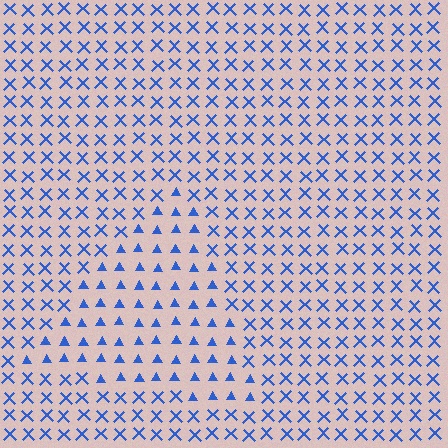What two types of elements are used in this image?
The image uses triangles inside the triangle region and X marks outside it.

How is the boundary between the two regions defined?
The boundary is defined by a change in element shape: triangles inside vs. X marks outside. All elements share the same color and spacing.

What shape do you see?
I see a triangle.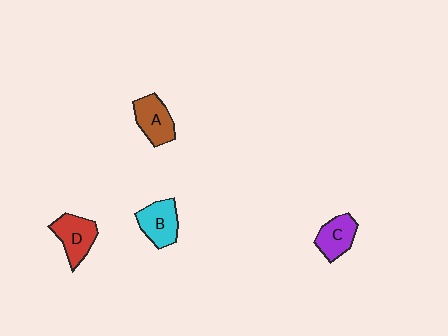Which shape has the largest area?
Shape D (red).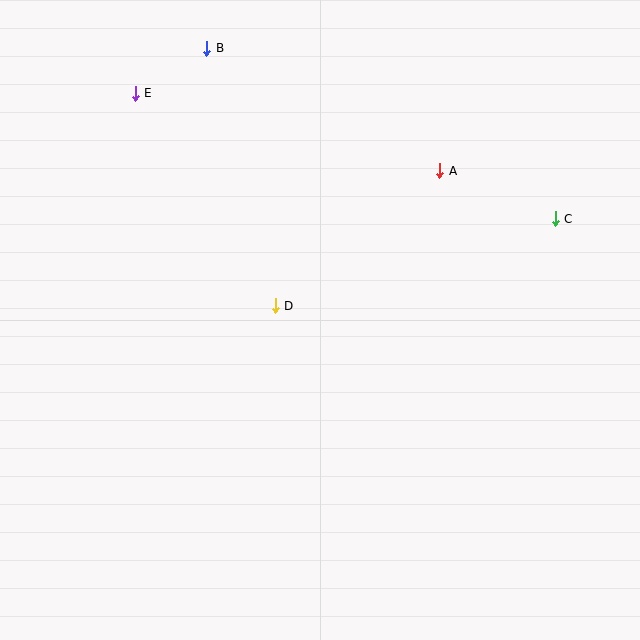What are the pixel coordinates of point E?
Point E is at (135, 93).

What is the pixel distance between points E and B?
The distance between E and B is 84 pixels.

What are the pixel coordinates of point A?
Point A is at (440, 171).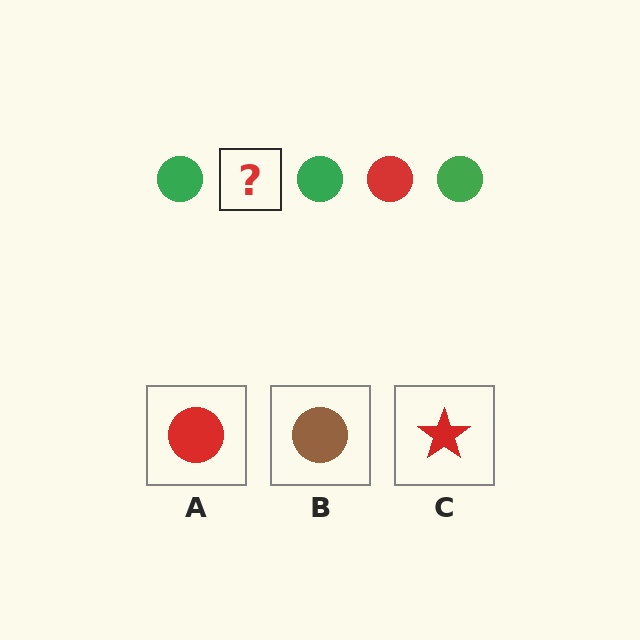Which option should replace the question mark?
Option A.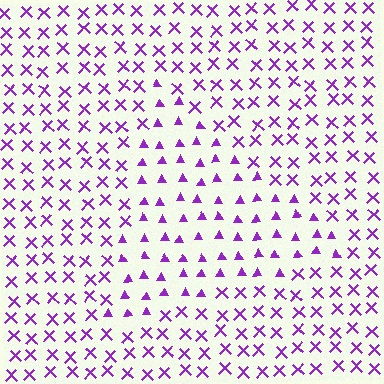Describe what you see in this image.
The image is filled with small purple elements arranged in a uniform grid. A triangle-shaped region contains triangles, while the surrounding area contains X marks. The boundary is defined purely by the change in element shape.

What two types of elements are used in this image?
The image uses triangles inside the triangle region and X marks outside it.